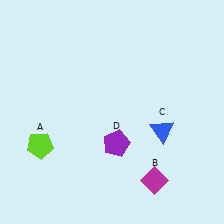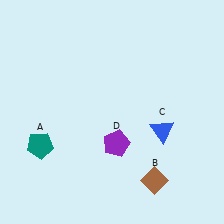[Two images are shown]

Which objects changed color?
A changed from lime to teal. B changed from magenta to brown.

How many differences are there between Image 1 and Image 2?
There are 2 differences between the two images.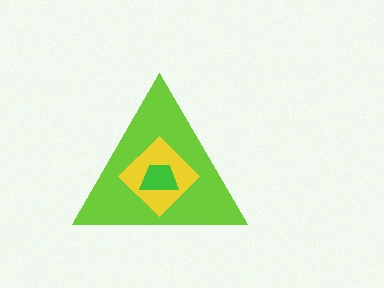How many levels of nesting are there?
3.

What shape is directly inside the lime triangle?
The yellow diamond.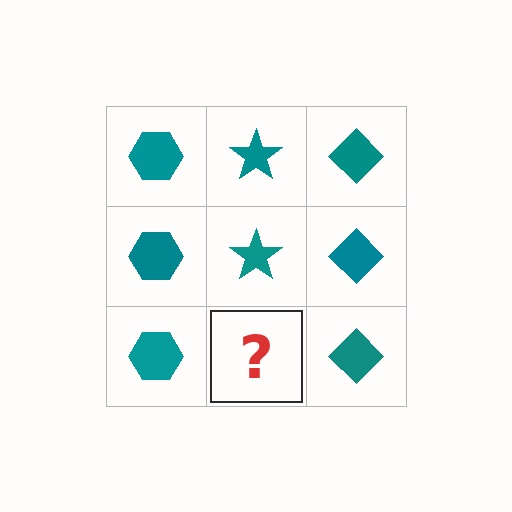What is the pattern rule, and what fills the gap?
The rule is that each column has a consistent shape. The gap should be filled with a teal star.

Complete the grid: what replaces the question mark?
The question mark should be replaced with a teal star.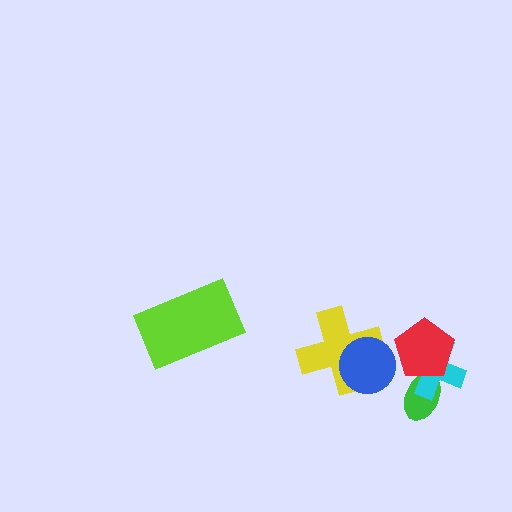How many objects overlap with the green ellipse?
2 objects overlap with the green ellipse.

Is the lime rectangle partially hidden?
No, no other shape covers it.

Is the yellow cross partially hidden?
Yes, it is partially covered by another shape.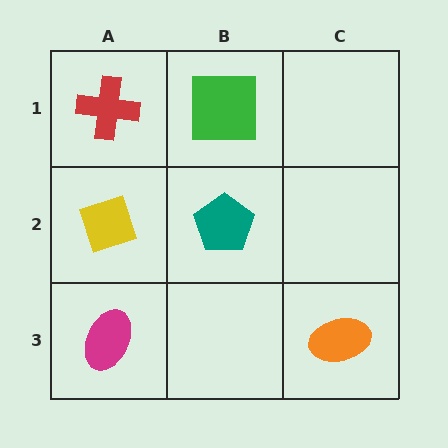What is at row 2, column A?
A yellow diamond.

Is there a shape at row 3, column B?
No, that cell is empty.